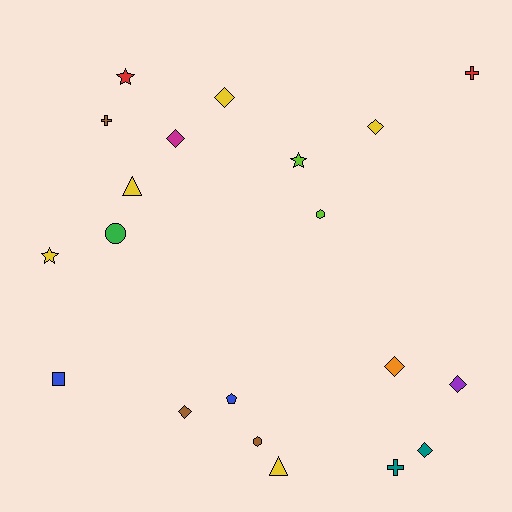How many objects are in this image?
There are 20 objects.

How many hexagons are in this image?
There are 2 hexagons.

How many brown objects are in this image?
There are 3 brown objects.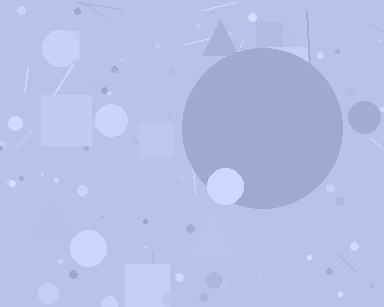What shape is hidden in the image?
A circle is hidden in the image.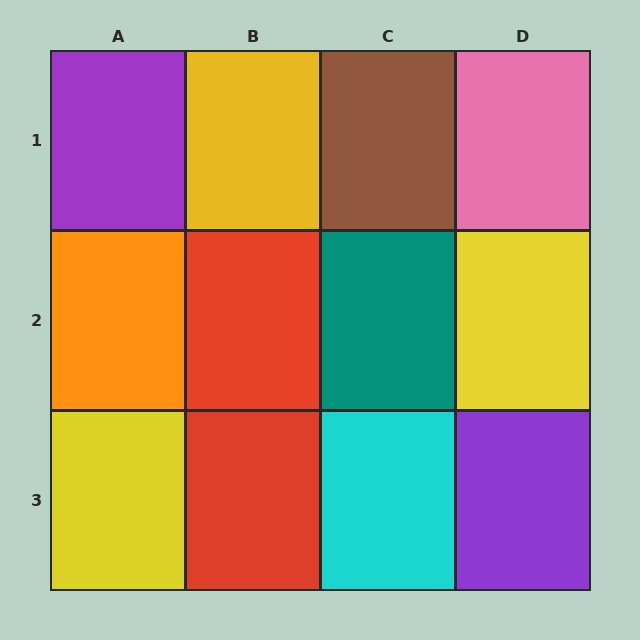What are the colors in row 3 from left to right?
Yellow, red, cyan, purple.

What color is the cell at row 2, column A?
Orange.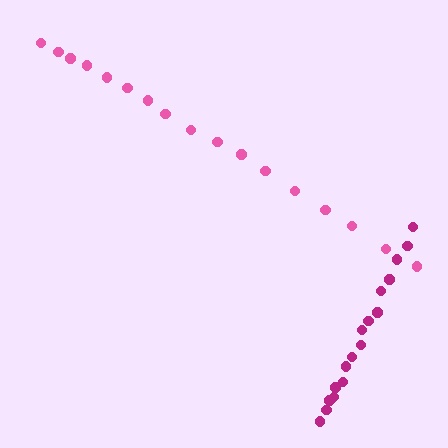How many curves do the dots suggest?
There are 2 distinct paths.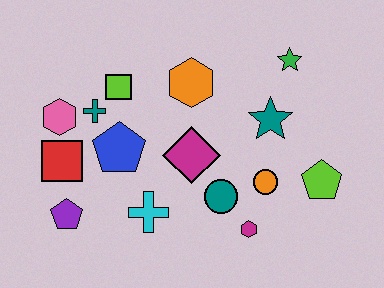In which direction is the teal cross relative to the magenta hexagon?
The teal cross is to the left of the magenta hexagon.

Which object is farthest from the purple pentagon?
The green star is farthest from the purple pentagon.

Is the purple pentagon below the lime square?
Yes